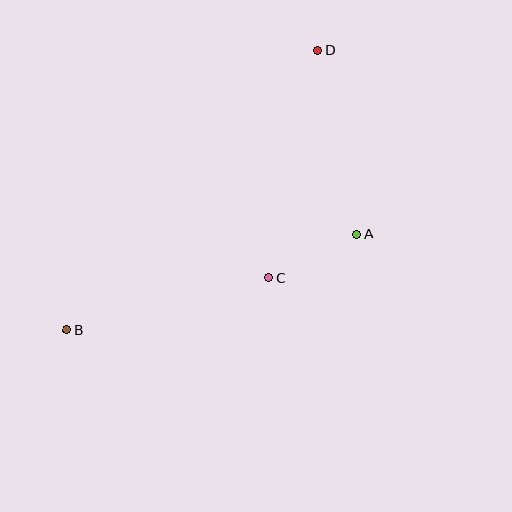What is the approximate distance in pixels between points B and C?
The distance between B and C is approximately 209 pixels.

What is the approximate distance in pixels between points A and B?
The distance between A and B is approximately 305 pixels.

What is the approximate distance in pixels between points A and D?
The distance between A and D is approximately 188 pixels.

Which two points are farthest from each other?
Points B and D are farthest from each other.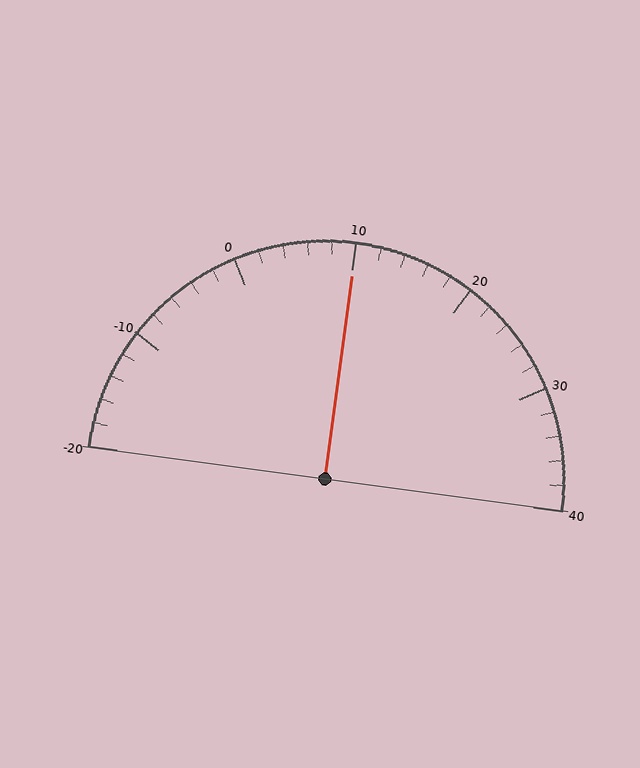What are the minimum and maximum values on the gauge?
The gauge ranges from -20 to 40.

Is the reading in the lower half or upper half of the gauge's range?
The reading is in the upper half of the range (-20 to 40).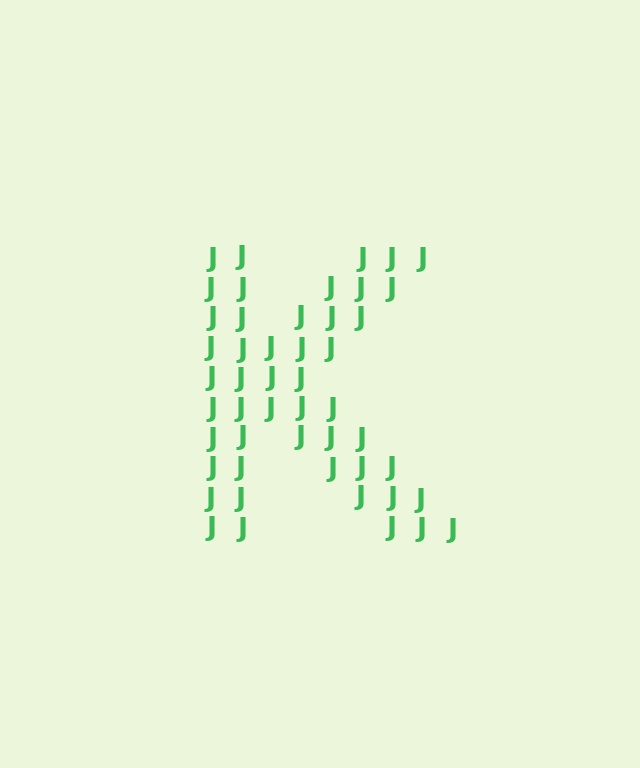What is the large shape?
The large shape is the letter K.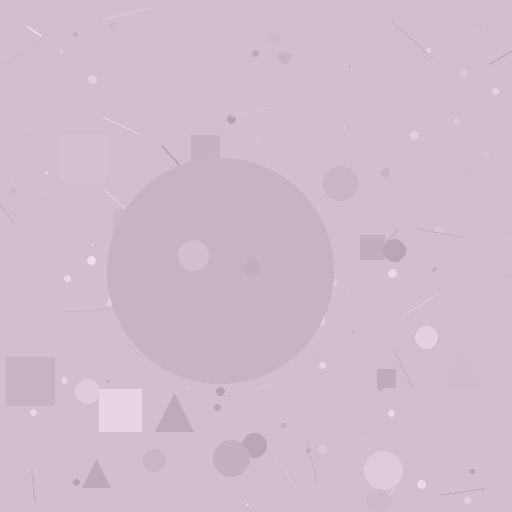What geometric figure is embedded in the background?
A circle is embedded in the background.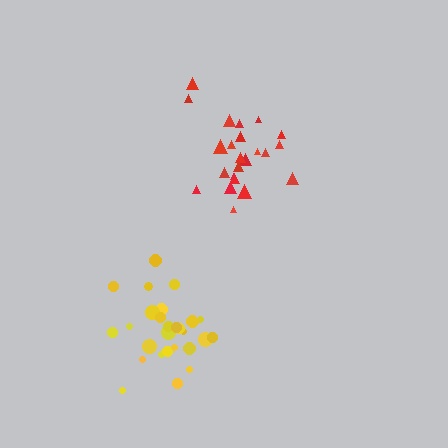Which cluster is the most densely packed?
Yellow.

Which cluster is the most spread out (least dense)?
Red.